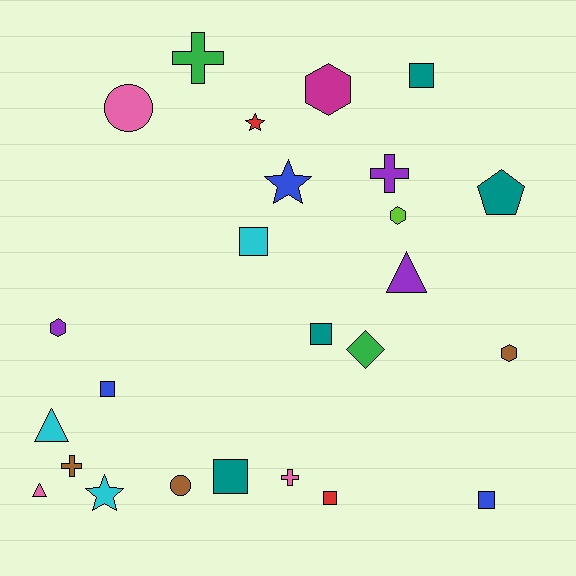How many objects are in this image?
There are 25 objects.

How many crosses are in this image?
There are 4 crosses.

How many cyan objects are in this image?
There are 3 cyan objects.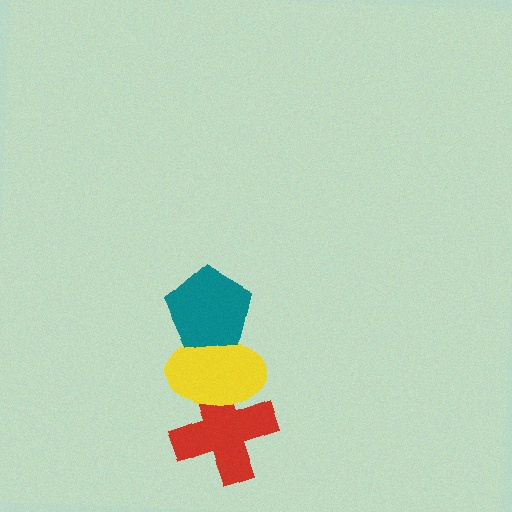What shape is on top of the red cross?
The yellow ellipse is on top of the red cross.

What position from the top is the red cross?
The red cross is 3rd from the top.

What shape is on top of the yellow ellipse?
The teal pentagon is on top of the yellow ellipse.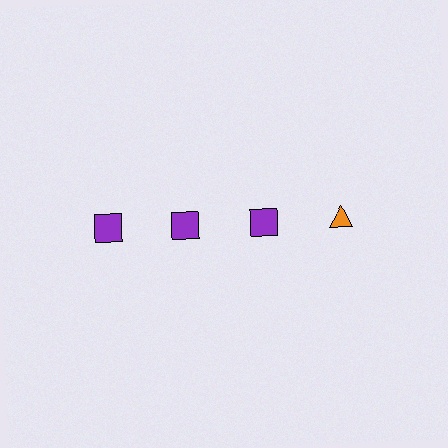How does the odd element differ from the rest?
It differs in both color (orange instead of purple) and shape (triangle instead of square).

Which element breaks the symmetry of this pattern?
The orange triangle in the top row, second from right column breaks the symmetry. All other shapes are purple squares.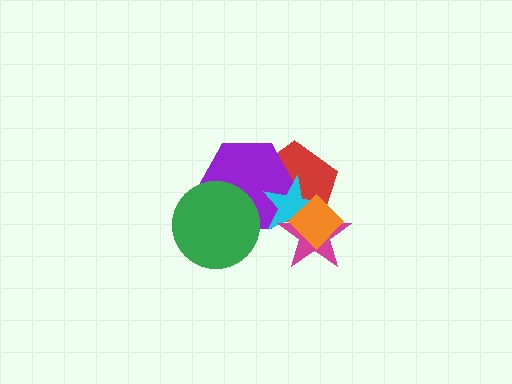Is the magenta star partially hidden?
Yes, it is partially covered by another shape.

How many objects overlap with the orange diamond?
3 objects overlap with the orange diamond.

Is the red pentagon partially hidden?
Yes, it is partially covered by another shape.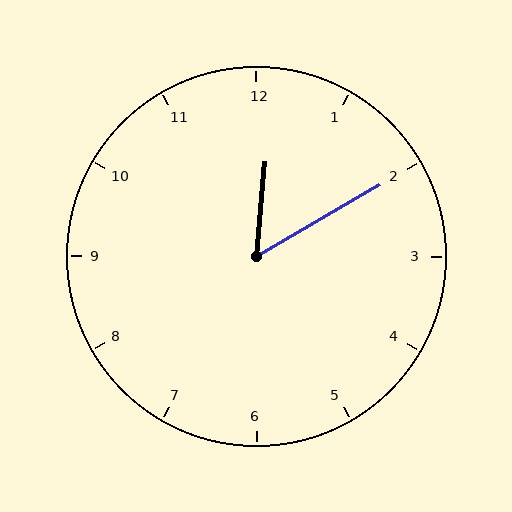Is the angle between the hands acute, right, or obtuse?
It is acute.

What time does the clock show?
12:10.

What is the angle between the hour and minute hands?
Approximately 55 degrees.